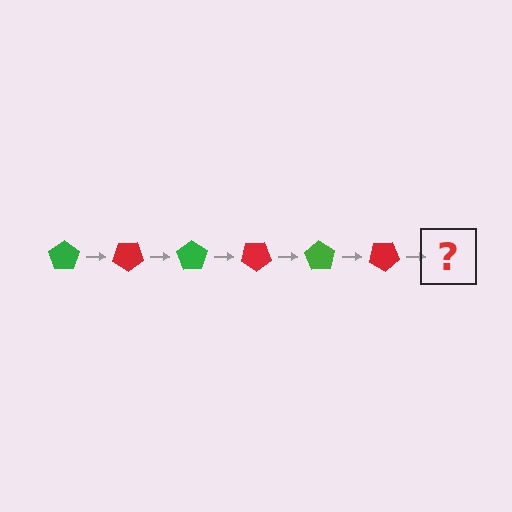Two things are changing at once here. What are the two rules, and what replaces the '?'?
The two rules are that it rotates 35 degrees each step and the color cycles through green and red. The '?' should be a green pentagon, rotated 210 degrees from the start.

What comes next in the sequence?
The next element should be a green pentagon, rotated 210 degrees from the start.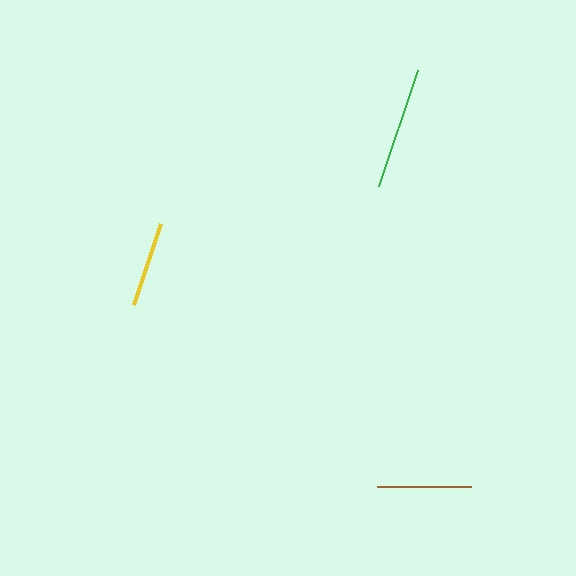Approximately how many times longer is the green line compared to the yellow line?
The green line is approximately 1.4 times the length of the yellow line.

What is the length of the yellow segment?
The yellow segment is approximately 85 pixels long.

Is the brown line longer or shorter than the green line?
The green line is longer than the brown line.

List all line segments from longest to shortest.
From longest to shortest: green, brown, yellow.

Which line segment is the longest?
The green line is the longest at approximately 123 pixels.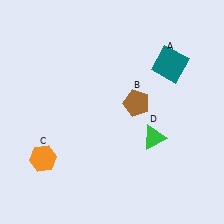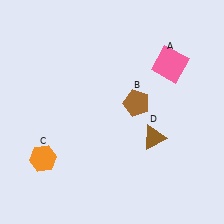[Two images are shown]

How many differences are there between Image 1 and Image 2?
There are 2 differences between the two images.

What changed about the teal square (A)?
In Image 1, A is teal. In Image 2, it changed to pink.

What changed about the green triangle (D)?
In Image 1, D is green. In Image 2, it changed to brown.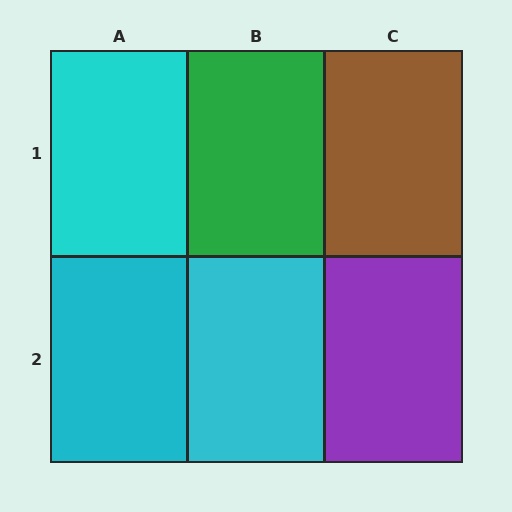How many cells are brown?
1 cell is brown.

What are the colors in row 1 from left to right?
Cyan, green, brown.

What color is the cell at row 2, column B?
Cyan.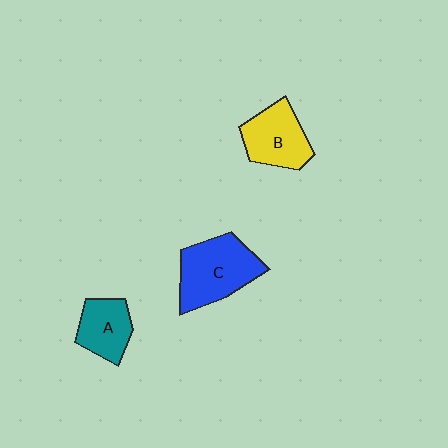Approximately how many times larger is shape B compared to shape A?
Approximately 1.2 times.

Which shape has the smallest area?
Shape A (teal).